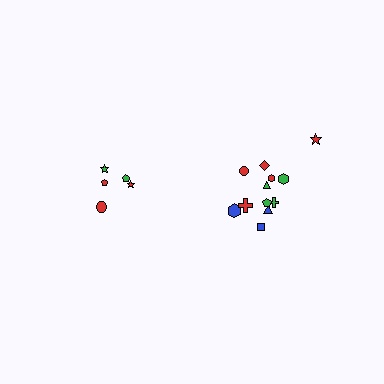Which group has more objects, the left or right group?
The right group.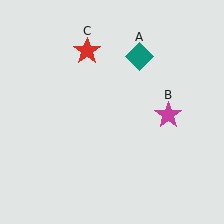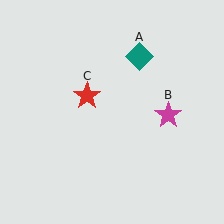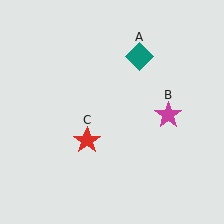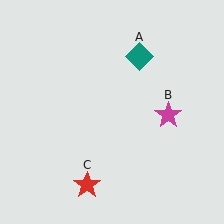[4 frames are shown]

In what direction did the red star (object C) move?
The red star (object C) moved down.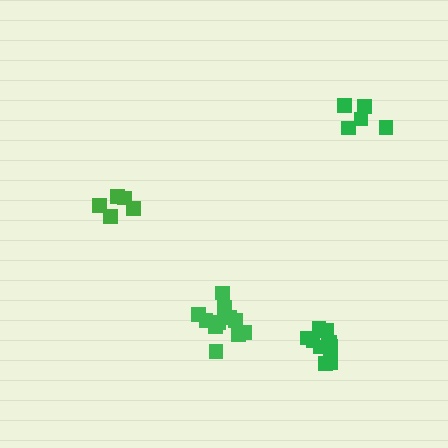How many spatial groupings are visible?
There are 4 spatial groupings.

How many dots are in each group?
Group 1: 11 dots, Group 2: 5 dots, Group 3: 11 dots, Group 4: 5 dots (32 total).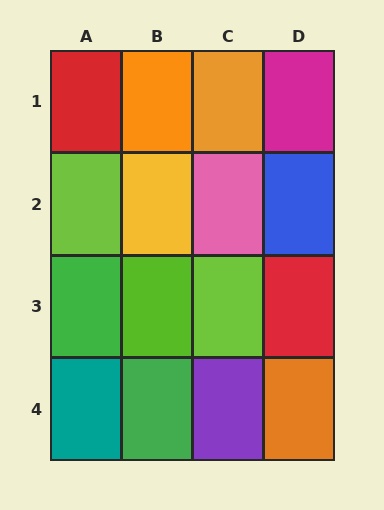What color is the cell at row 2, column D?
Blue.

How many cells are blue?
1 cell is blue.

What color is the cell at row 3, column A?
Green.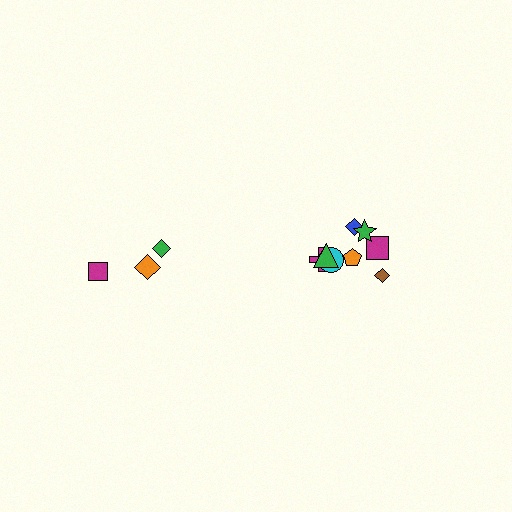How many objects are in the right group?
There are 8 objects.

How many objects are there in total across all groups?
There are 11 objects.